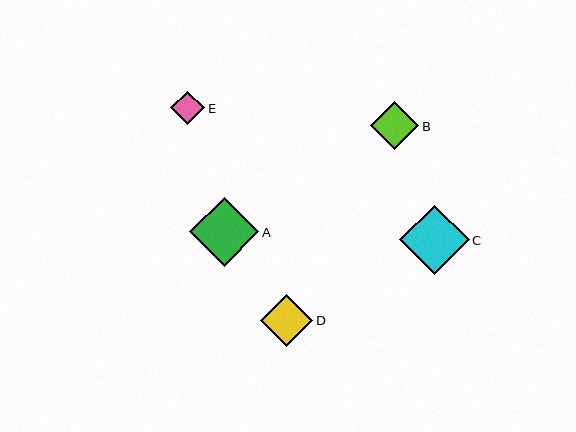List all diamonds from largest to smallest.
From largest to smallest: A, C, D, B, E.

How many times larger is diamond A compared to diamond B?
Diamond A is approximately 1.4 times the size of diamond B.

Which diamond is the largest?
Diamond A is the largest with a size of approximately 69 pixels.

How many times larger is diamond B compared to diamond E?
Diamond B is approximately 1.4 times the size of diamond E.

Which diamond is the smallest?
Diamond E is the smallest with a size of approximately 34 pixels.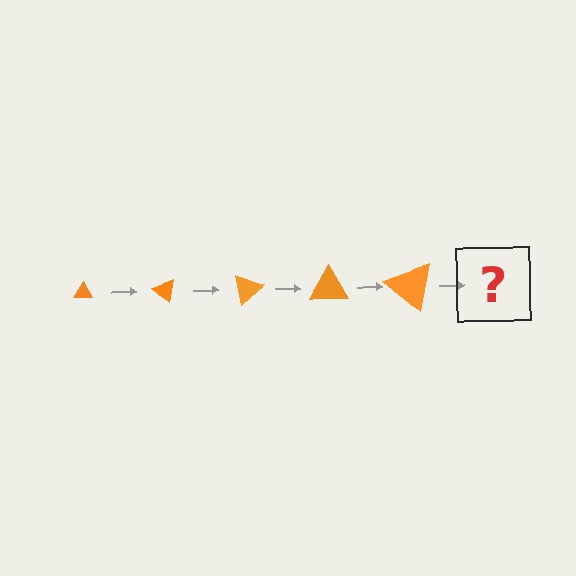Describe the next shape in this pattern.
It should be a triangle, larger than the previous one and rotated 200 degrees from the start.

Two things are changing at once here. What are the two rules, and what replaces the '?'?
The two rules are that the triangle grows larger each step and it rotates 40 degrees each step. The '?' should be a triangle, larger than the previous one and rotated 200 degrees from the start.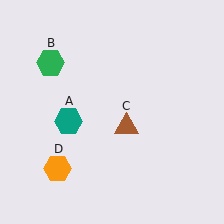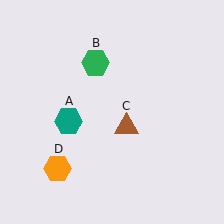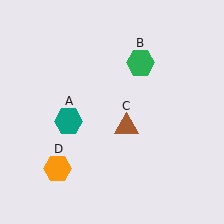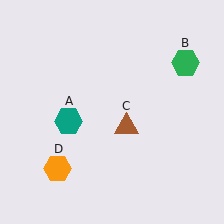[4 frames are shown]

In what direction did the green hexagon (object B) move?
The green hexagon (object B) moved right.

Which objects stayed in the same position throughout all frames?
Teal hexagon (object A) and brown triangle (object C) and orange hexagon (object D) remained stationary.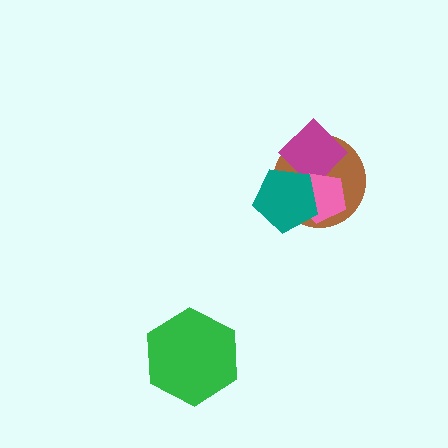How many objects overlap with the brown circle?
3 objects overlap with the brown circle.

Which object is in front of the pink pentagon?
The teal pentagon is in front of the pink pentagon.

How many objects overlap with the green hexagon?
0 objects overlap with the green hexagon.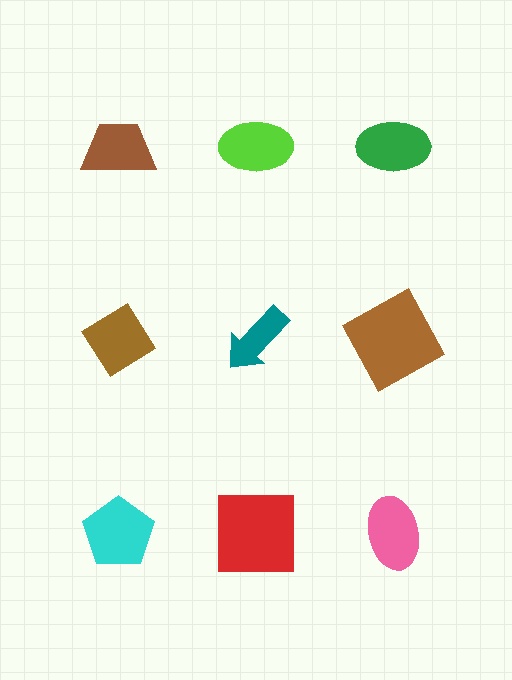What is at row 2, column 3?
A brown square.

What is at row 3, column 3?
A pink ellipse.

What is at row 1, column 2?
A lime ellipse.